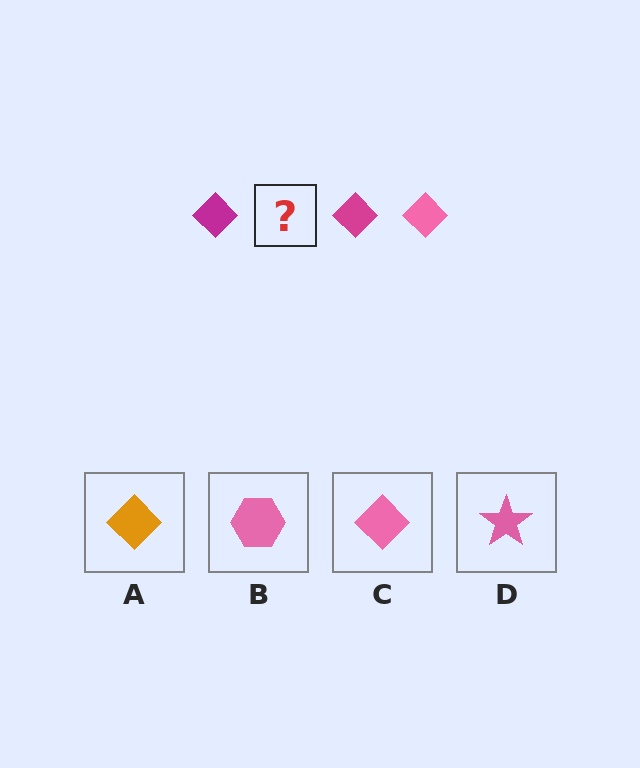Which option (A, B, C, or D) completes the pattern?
C.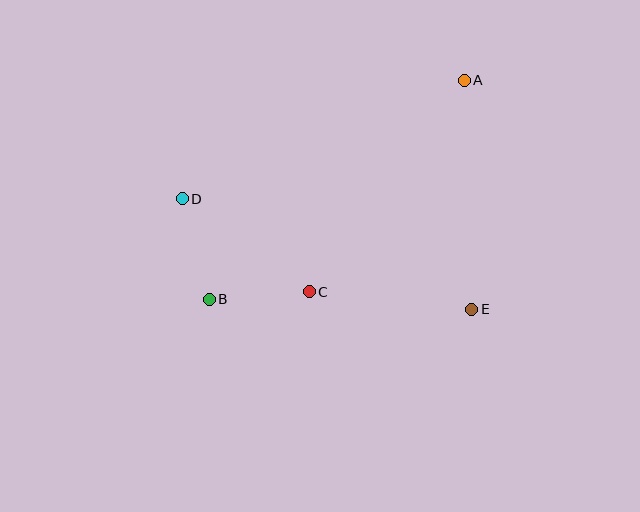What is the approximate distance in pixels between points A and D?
The distance between A and D is approximately 306 pixels.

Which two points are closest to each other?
Points B and C are closest to each other.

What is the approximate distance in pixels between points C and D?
The distance between C and D is approximately 157 pixels.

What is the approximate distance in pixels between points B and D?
The distance between B and D is approximately 104 pixels.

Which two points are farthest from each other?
Points A and B are farthest from each other.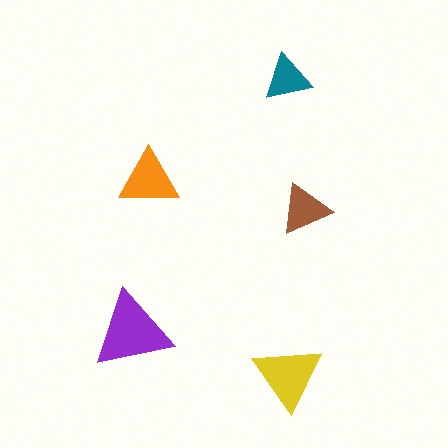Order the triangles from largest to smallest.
the purple one, the yellow one, the orange one, the brown one, the teal one.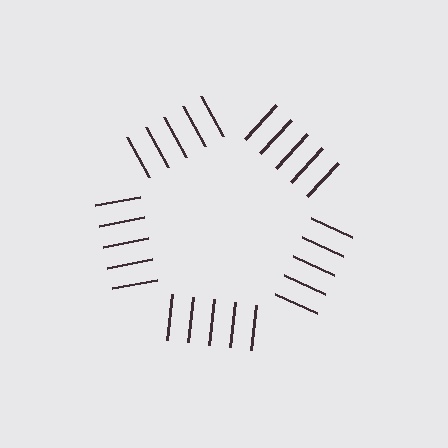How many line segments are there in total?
25 — 5 along each of the 5 edges.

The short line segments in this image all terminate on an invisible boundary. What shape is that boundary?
An illusory pentagon — the line segments terminate on its edges but no continuous stroke is drawn.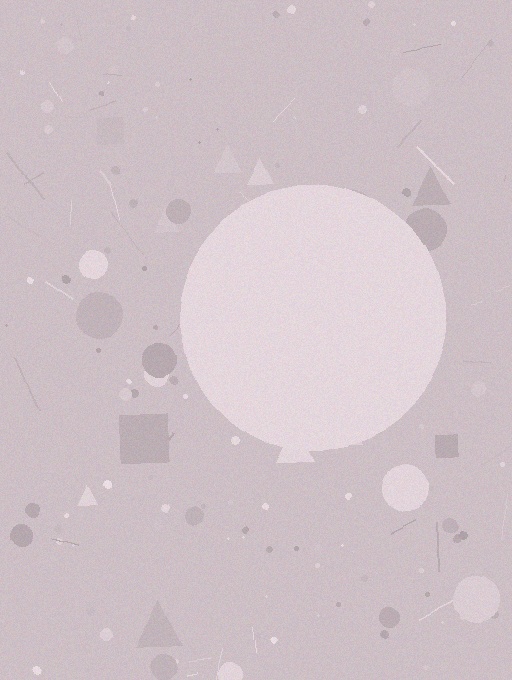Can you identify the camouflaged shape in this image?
The camouflaged shape is a circle.